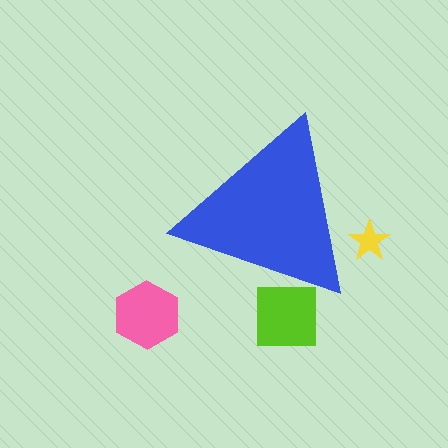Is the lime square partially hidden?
Yes, the lime square is partially hidden behind the blue triangle.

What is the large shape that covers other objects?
A blue triangle.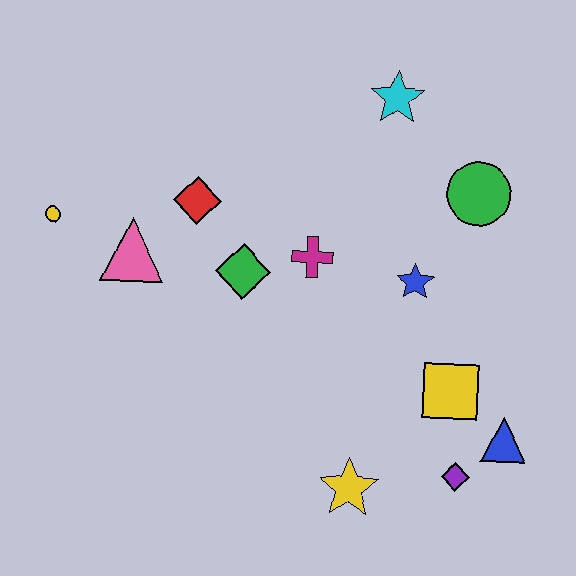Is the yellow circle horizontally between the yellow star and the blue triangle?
No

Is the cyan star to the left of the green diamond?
No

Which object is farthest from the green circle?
The yellow circle is farthest from the green circle.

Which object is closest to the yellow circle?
The pink triangle is closest to the yellow circle.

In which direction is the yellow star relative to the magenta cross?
The yellow star is below the magenta cross.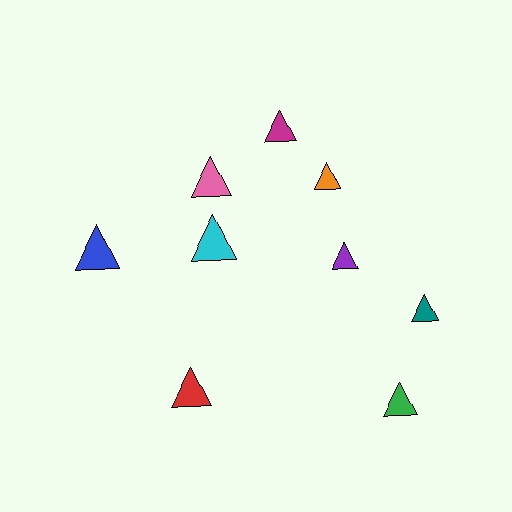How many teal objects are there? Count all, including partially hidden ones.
There is 1 teal object.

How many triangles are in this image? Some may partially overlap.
There are 9 triangles.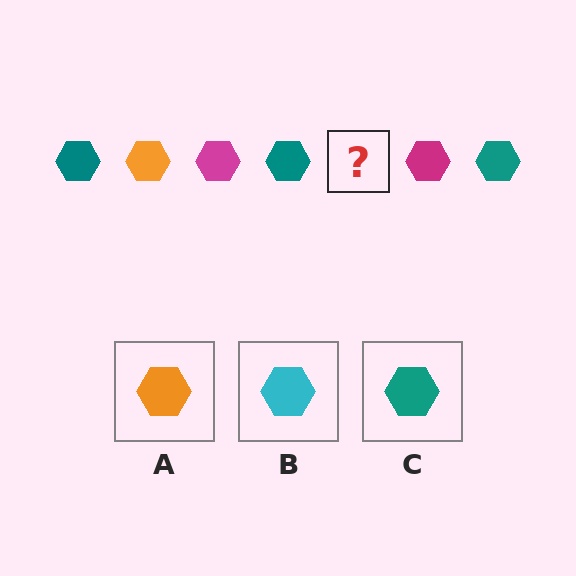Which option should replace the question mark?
Option A.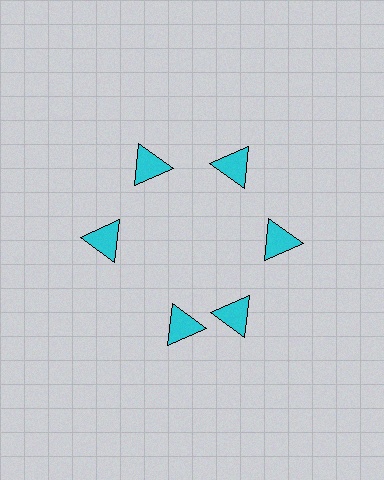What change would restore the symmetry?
The symmetry would be restored by rotating it back into even spacing with its neighbors so that all 6 triangles sit at equal angles and equal distance from the center.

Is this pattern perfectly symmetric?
No. The 6 cyan triangles are arranged in a ring, but one element near the 7 o'clock position is rotated out of alignment along the ring, breaking the 6-fold rotational symmetry.